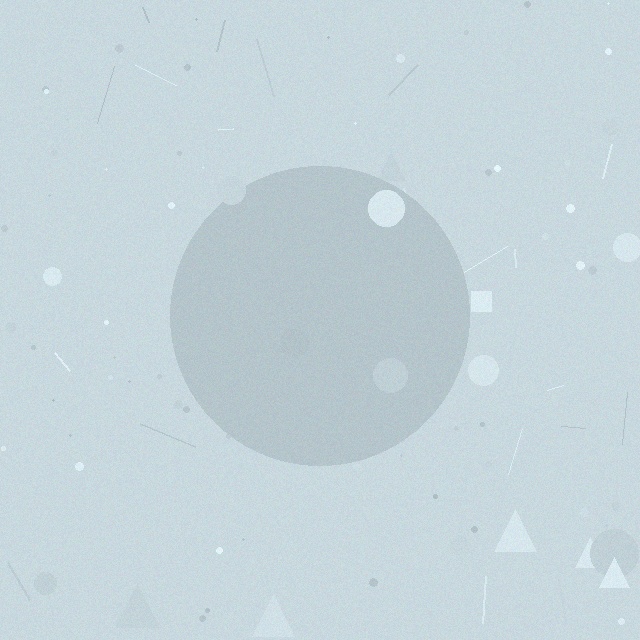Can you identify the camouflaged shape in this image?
The camouflaged shape is a circle.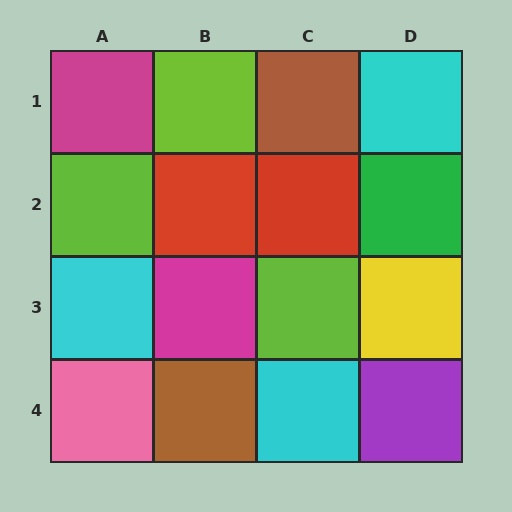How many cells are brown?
2 cells are brown.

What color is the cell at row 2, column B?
Red.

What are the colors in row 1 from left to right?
Magenta, lime, brown, cyan.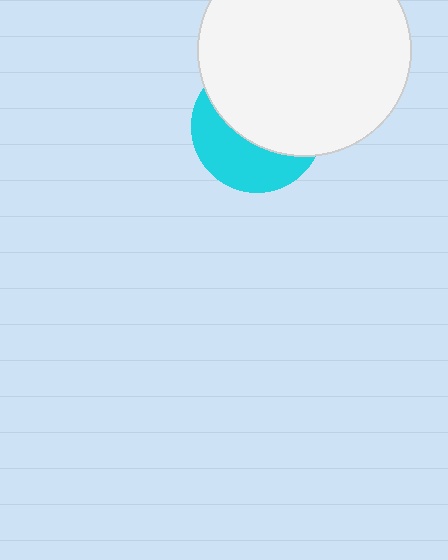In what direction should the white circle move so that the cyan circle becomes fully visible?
The white circle should move up. That is the shortest direction to clear the overlap and leave the cyan circle fully visible.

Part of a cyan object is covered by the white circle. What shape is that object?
It is a circle.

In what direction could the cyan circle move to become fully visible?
The cyan circle could move down. That would shift it out from behind the white circle entirely.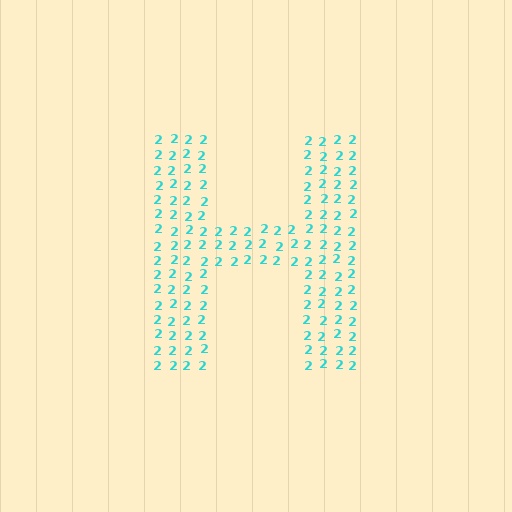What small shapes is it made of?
It is made of small digit 2's.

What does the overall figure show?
The overall figure shows the letter H.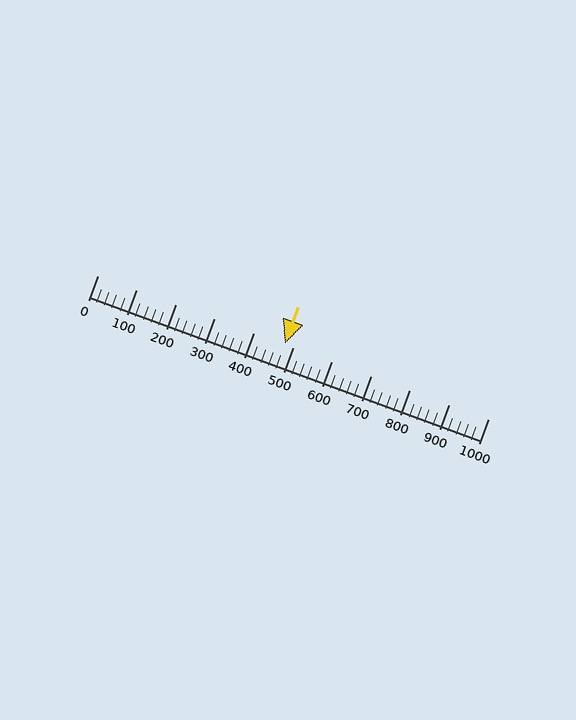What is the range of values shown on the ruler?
The ruler shows values from 0 to 1000.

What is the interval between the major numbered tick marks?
The major tick marks are spaced 100 units apart.